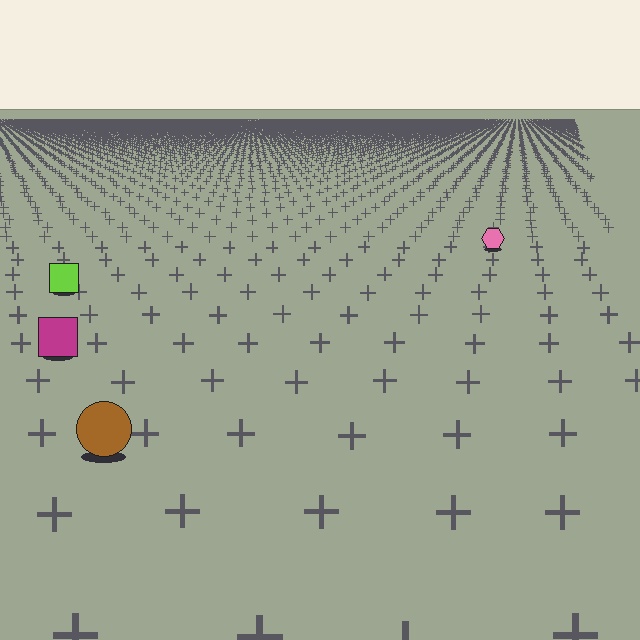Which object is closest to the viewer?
The brown circle is closest. The texture marks near it are larger and more spread out.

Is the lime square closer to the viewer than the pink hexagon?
Yes. The lime square is closer — you can tell from the texture gradient: the ground texture is coarser near it.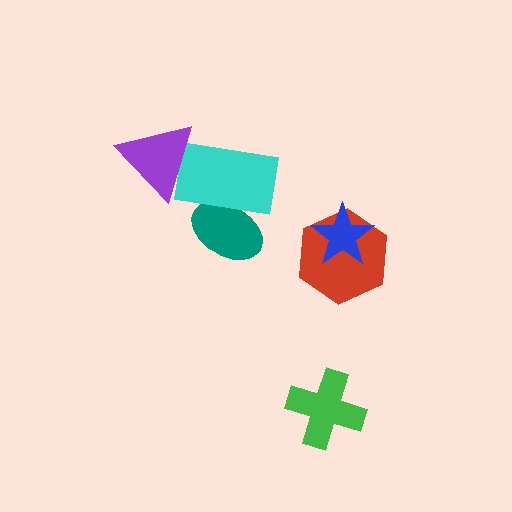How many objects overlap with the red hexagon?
1 object overlaps with the red hexagon.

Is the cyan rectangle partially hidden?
Yes, it is partially covered by another shape.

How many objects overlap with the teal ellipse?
1 object overlaps with the teal ellipse.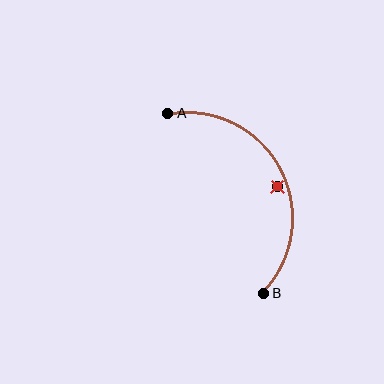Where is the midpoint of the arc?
The arc midpoint is the point on the curve farthest from the straight line joining A and B. It sits to the right of that line.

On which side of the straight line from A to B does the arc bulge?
The arc bulges to the right of the straight line connecting A and B.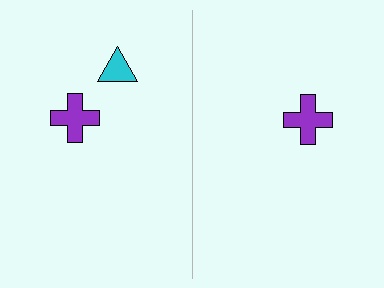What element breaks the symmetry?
A cyan triangle is missing from the right side.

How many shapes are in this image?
There are 3 shapes in this image.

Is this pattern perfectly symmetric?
No, the pattern is not perfectly symmetric. A cyan triangle is missing from the right side.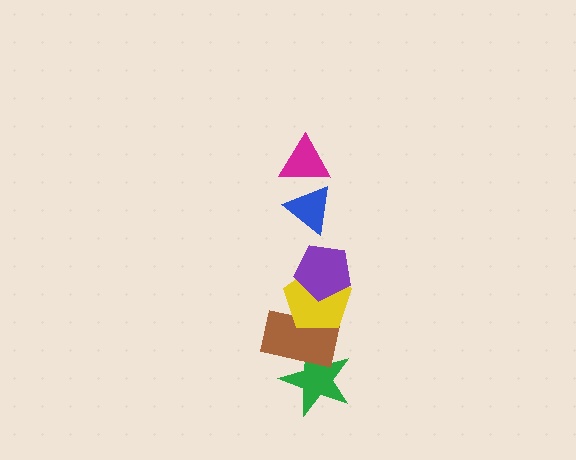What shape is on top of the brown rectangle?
The yellow pentagon is on top of the brown rectangle.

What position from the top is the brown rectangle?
The brown rectangle is 5th from the top.